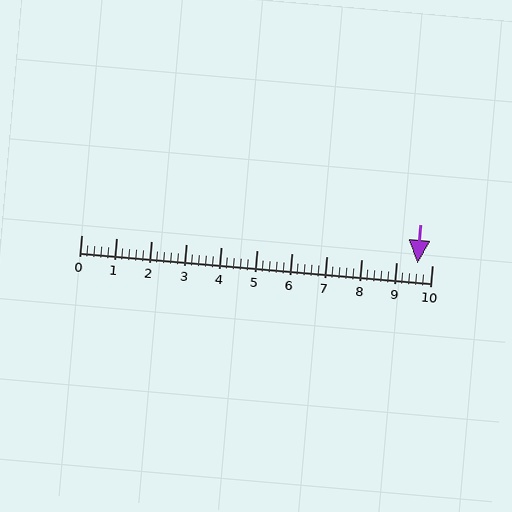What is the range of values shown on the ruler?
The ruler shows values from 0 to 10.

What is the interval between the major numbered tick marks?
The major tick marks are spaced 1 units apart.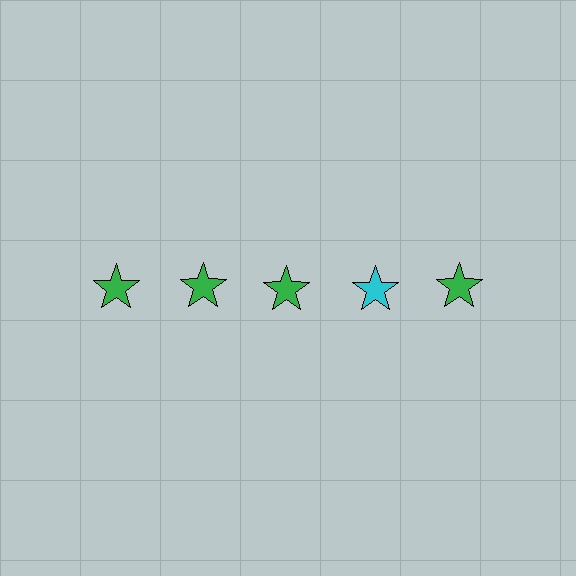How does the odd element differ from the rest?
It has a different color: cyan instead of green.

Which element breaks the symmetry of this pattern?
The cyan star in the top row, second from right column breaks the symmetry. All other shapes are green stars.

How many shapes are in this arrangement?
There are 5 shapes arranged in a grid pattern.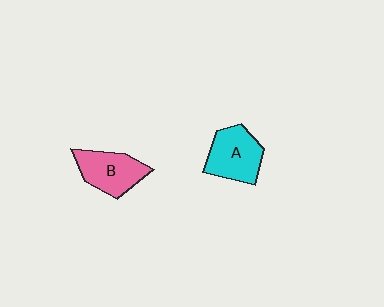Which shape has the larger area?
Shape A (cyan).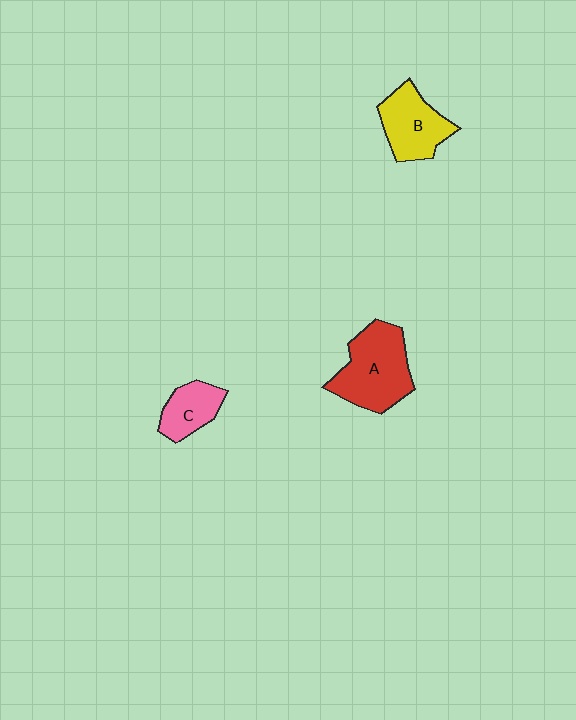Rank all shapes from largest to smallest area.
From largest to smallest: A (red), B (yellow), C (pink).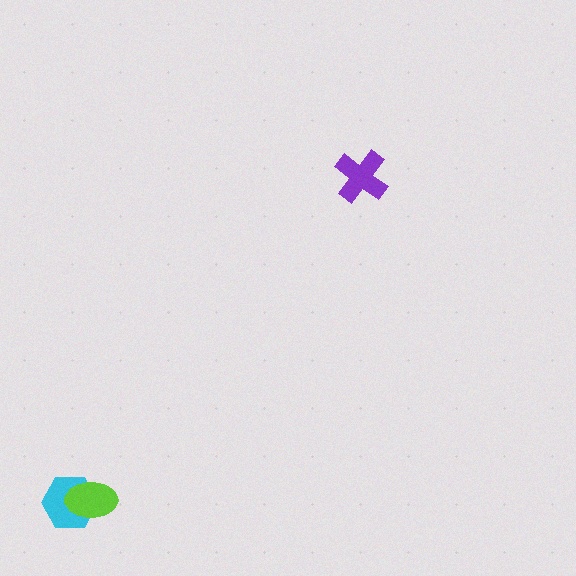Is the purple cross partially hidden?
No, no other shape covers it.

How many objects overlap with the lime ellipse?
1 object overlaps with the lime ellipse.